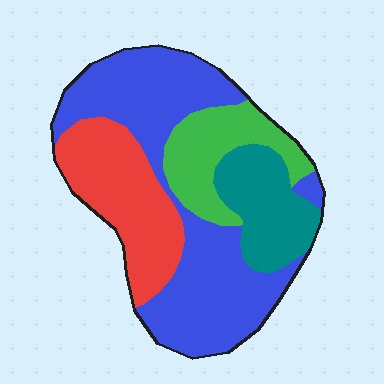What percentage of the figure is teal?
Teal covers about 15% of the figure.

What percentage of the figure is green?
Green takes up about one sixth (1/6) of the figure.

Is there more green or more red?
Red.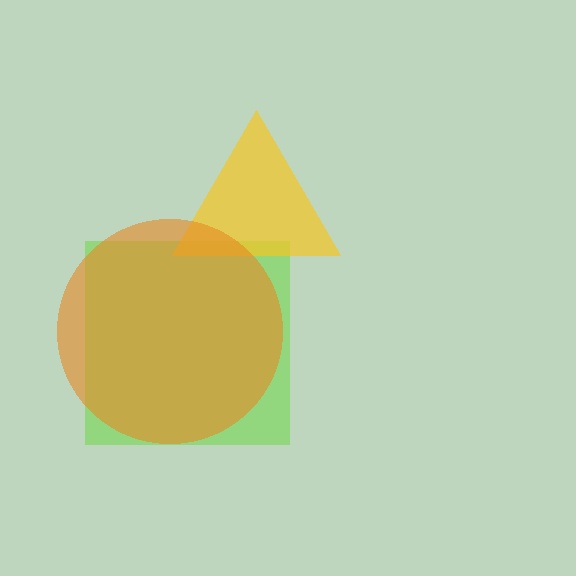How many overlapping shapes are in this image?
There are 3 overlapping shapes in the image.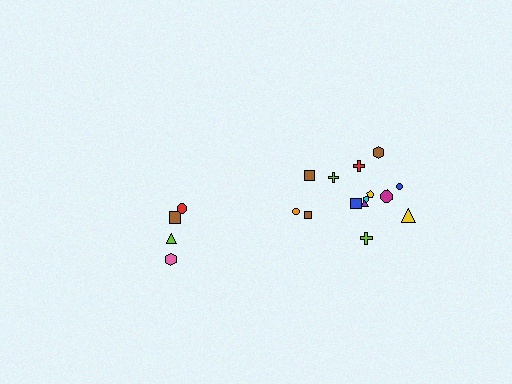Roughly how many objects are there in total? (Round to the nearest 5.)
Roughly 20 objects in total.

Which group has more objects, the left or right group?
The right group.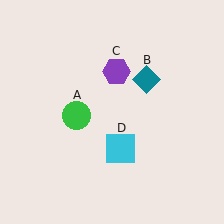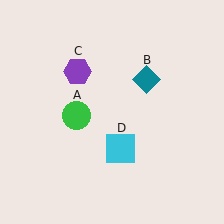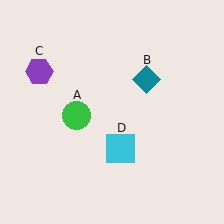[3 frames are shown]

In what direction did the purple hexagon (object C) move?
The purple hexagon (object C) moved left.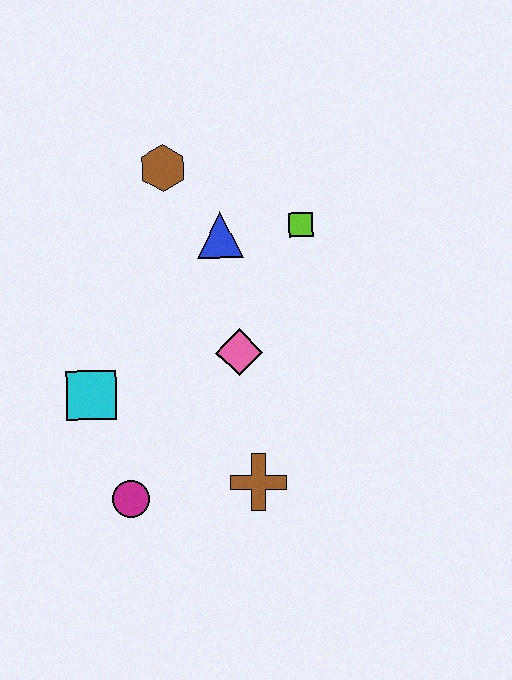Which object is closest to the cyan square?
The magenta circle is closest to the cyan square.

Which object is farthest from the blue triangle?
The magenta circle is farthest from the blue triangle.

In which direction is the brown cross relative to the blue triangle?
The brown cross is below the blue triangle.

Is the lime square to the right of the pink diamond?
Yes